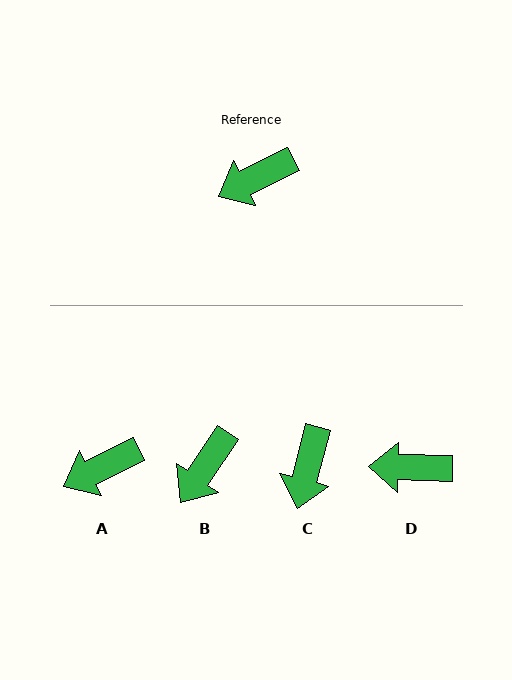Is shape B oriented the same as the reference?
No, it is off by about 29 degrees.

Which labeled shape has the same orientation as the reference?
A.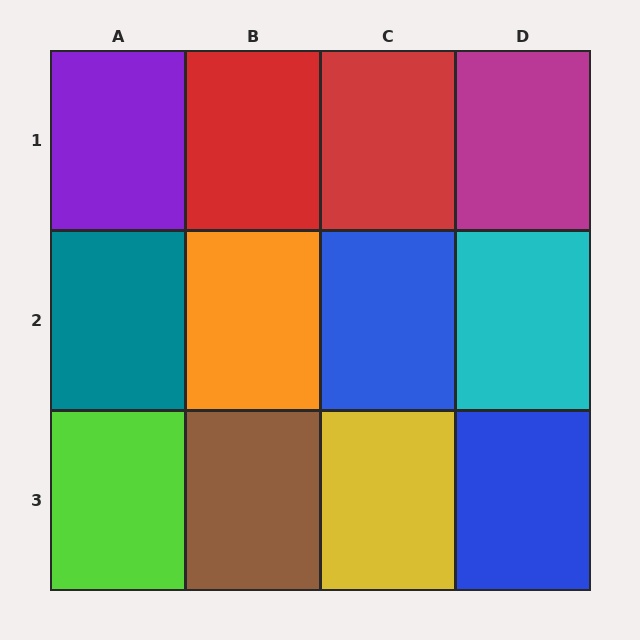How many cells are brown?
1 cell is brown.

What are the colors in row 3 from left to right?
Lime, brown, yellow, blue.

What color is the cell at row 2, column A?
Teal.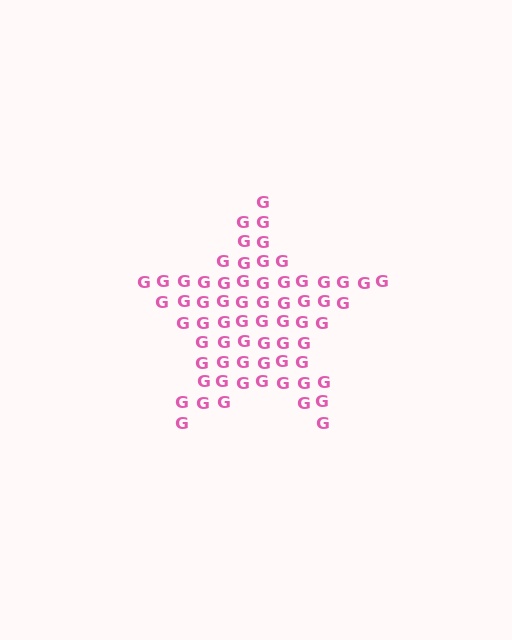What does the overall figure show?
The overall figure shows a star.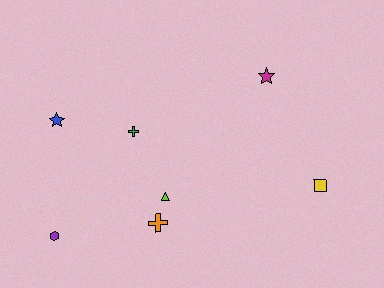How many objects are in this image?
There are 7 objects.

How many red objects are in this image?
There are no red objects.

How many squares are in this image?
There is 1 square.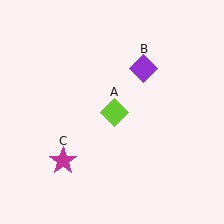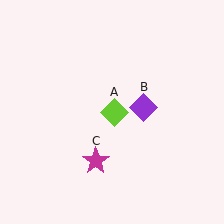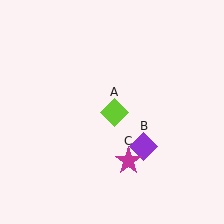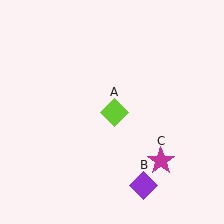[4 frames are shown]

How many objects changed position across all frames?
2 objects changed position: purple diamond (object B), magenta star (object C).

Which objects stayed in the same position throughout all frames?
Lime diamond (object A) remained stationary.